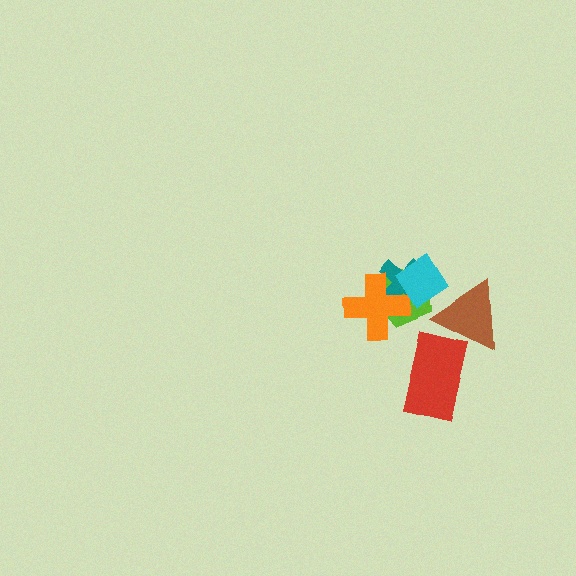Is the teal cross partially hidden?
Yes, it is partially covered by another shape.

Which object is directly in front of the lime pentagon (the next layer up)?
The teal cross is directly in front of the lime pentagon.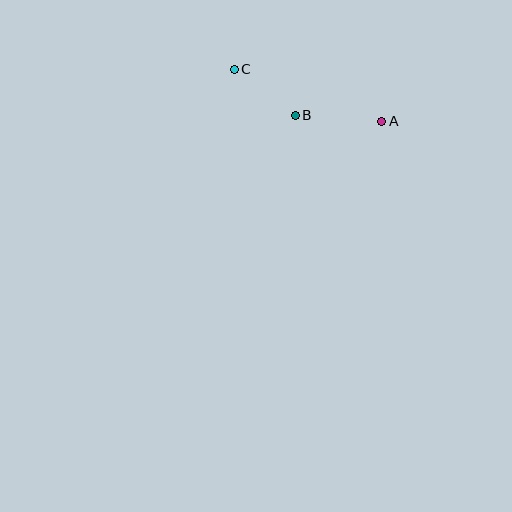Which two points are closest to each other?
Points B and C are closest to each other.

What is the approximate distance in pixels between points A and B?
The distance between A and B is approximately 87 pixels.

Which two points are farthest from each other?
Points A and C are farthest from each other.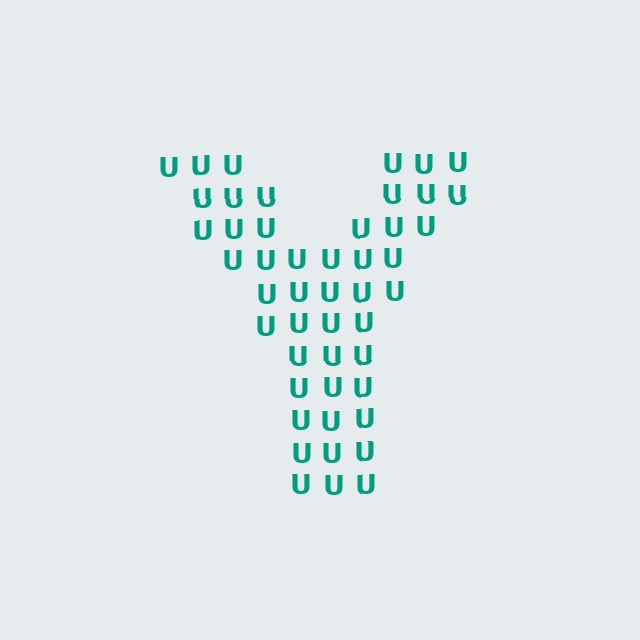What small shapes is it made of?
It is made of small letter U's.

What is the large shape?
The large shape is the letter Y.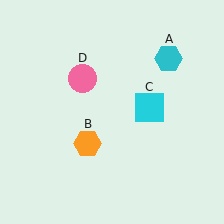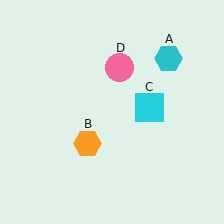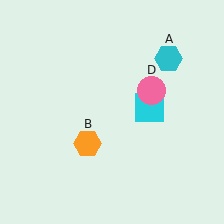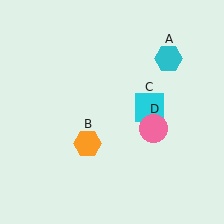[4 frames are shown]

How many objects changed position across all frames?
1 object changed position: pink circle (object D).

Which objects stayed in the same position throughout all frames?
Cyan hexagon (object A) and orange hexagon (object B) and cyan square (object C) remained stationary.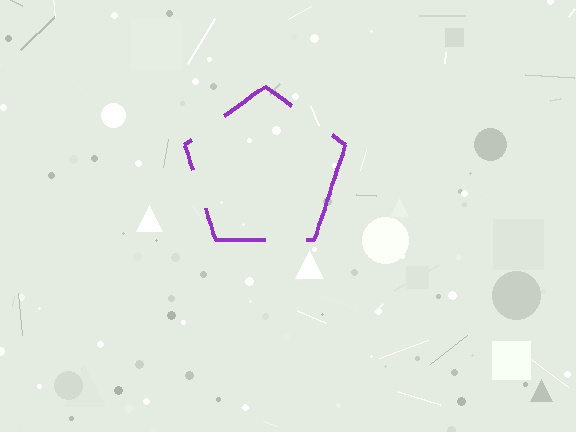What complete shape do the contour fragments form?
The contour fragments form a pentagon.